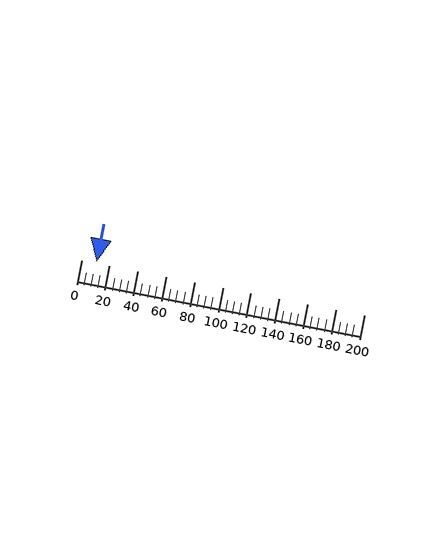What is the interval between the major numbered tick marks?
The major tick marks are spaced 20 units apart.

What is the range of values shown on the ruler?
The ruler shows values from 0 to 200.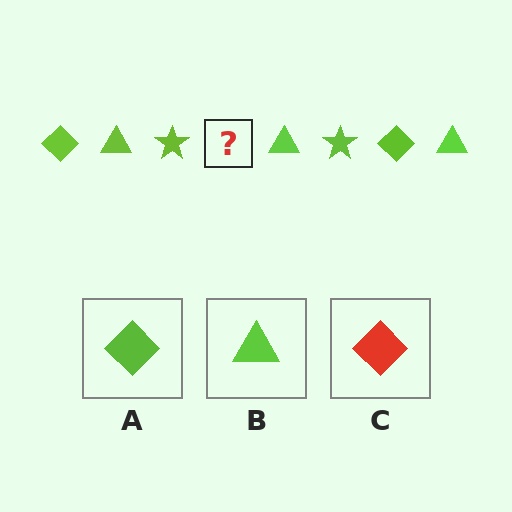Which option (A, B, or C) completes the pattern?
A.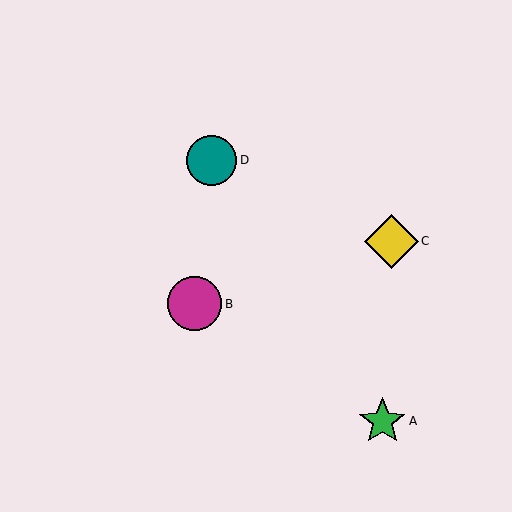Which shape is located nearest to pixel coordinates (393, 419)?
The green star (labeled A) at (382, 421) is nearest to that location.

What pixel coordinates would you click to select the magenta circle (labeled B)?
Click at (194, 304) to select the magenta circle B.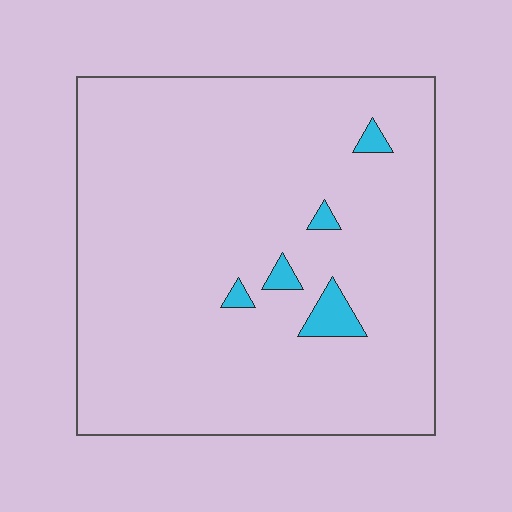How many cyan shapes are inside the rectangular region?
5.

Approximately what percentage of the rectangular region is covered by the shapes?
Approximately 5%.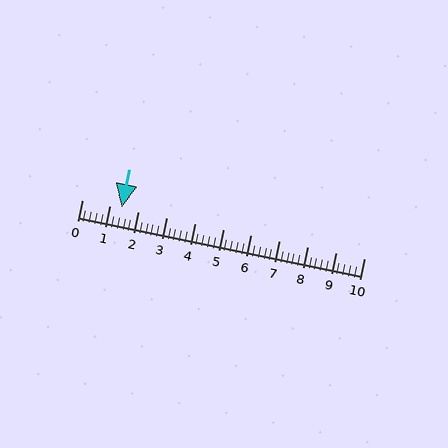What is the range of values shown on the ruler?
The ruler shows values from 0 to 10.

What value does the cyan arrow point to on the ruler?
The cyan arrow points to approximately 1.4.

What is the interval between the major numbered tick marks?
The major tick marks are spaced 1 units apart.